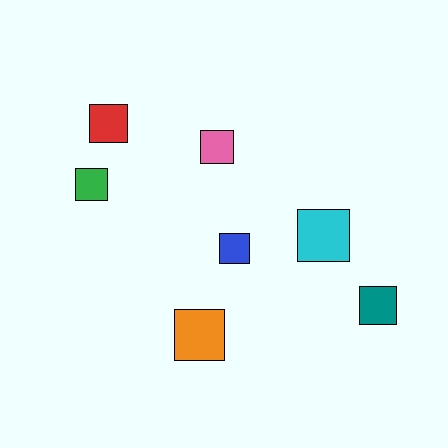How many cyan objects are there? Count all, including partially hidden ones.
There is 1 cyan object.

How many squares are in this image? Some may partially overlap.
There are 7 squares.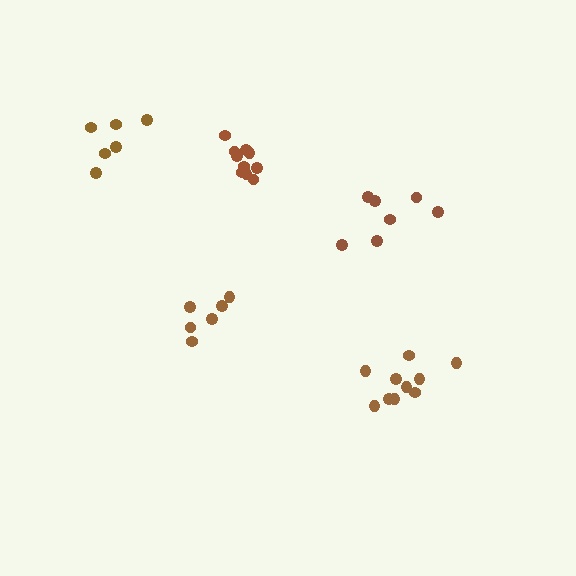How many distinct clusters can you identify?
There are 5 distinct clusters.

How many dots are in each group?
Group 1: 10 dots, Group 2: 10 dots, Group 3: 7 dots, Group 4: 6 dots, Group 5: 6 dots (39 total).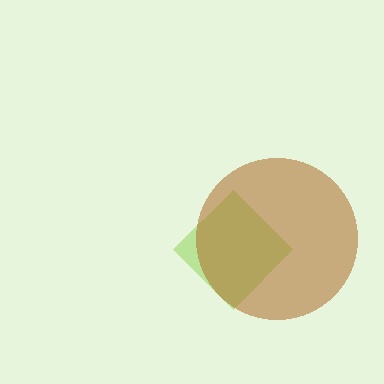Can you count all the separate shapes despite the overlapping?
Yes, there are 2 separate shapes.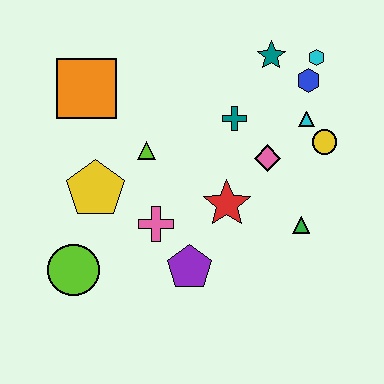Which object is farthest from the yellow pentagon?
The cyan hexagon is farthest from the yellow pentagon.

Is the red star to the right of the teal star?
No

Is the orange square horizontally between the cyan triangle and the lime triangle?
No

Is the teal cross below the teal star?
Yes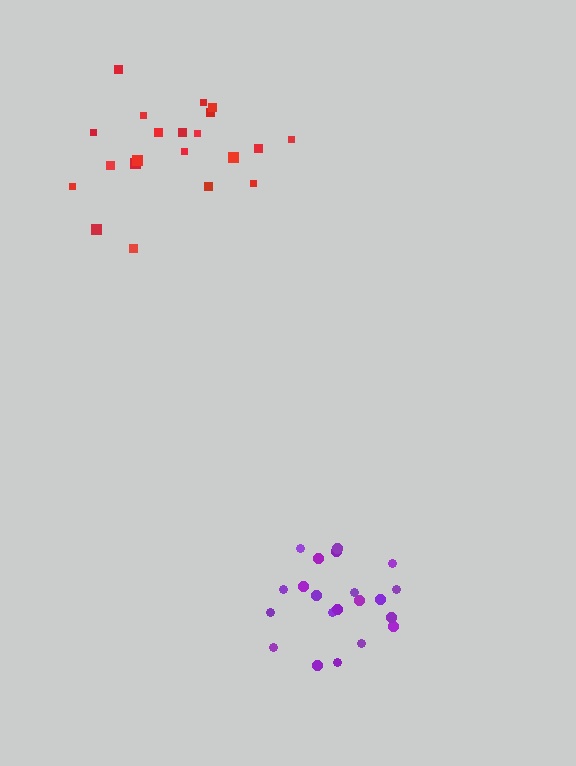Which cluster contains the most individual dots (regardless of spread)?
Purple (21).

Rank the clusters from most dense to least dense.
purple, red.